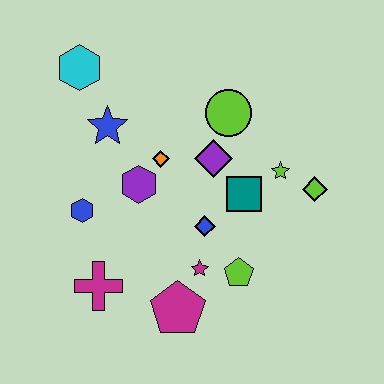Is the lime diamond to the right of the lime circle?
Yes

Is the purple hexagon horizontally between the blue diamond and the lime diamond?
No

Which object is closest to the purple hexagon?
The orange diamond is closest to the purple hexagon.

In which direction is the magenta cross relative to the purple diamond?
The magenta cross is below the purple diamond.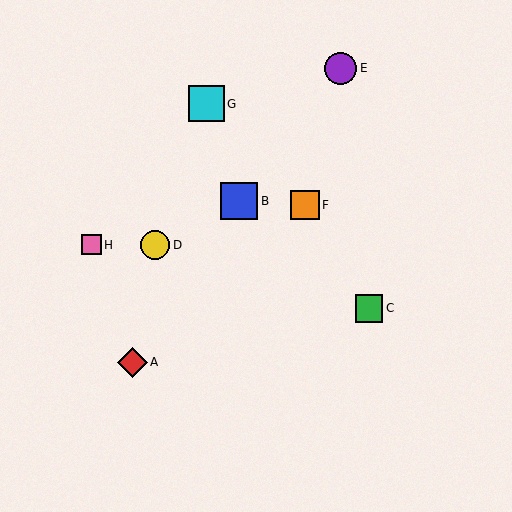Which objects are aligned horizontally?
Objects D, H are aligned horizontally.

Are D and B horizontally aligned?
No, D is at y≈245 and B is at y≈201.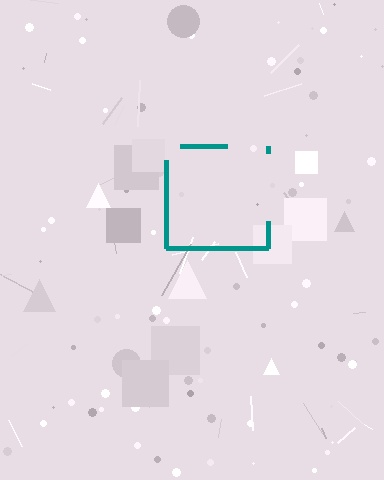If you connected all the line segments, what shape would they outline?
They would outline a square.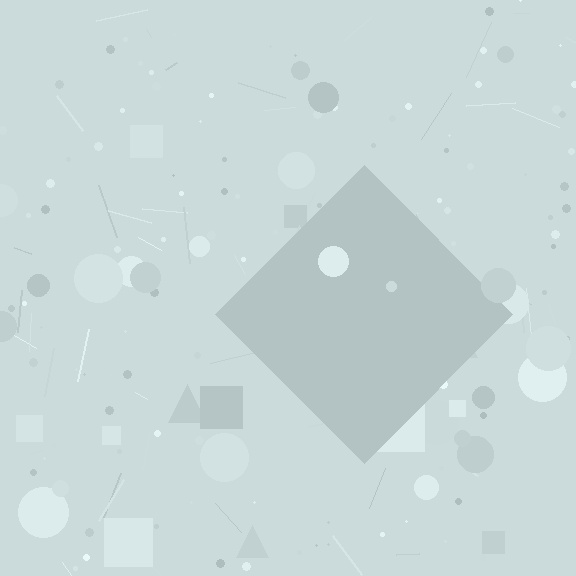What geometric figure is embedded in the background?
A diamond is embedded in the background.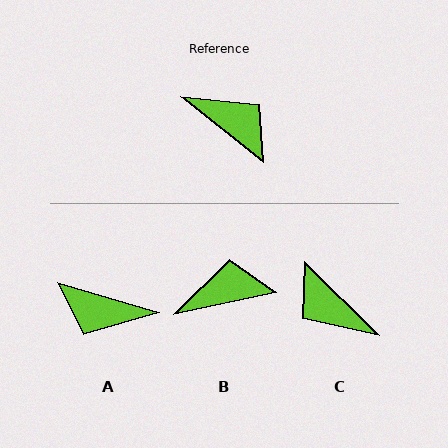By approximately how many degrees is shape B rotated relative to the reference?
Approximately 51 degrees counter-clockwise.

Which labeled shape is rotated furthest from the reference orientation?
C, about 174 degrees away.